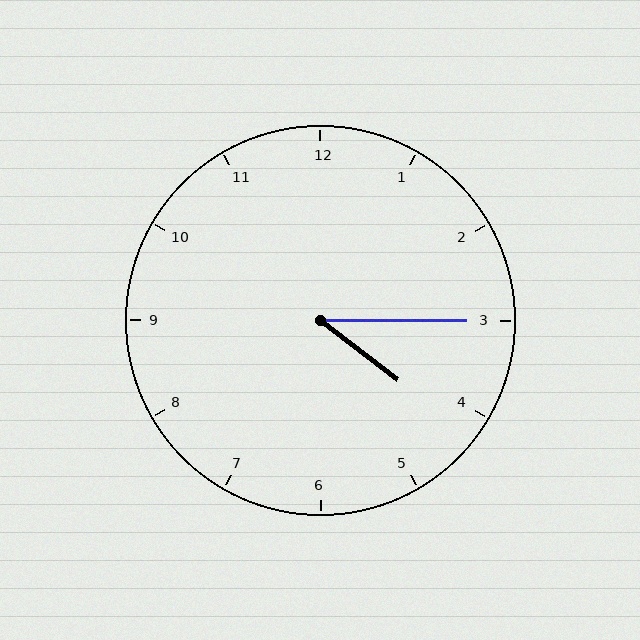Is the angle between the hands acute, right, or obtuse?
It is acute.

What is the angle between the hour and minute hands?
Approximately 38 degrees.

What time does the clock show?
4:15.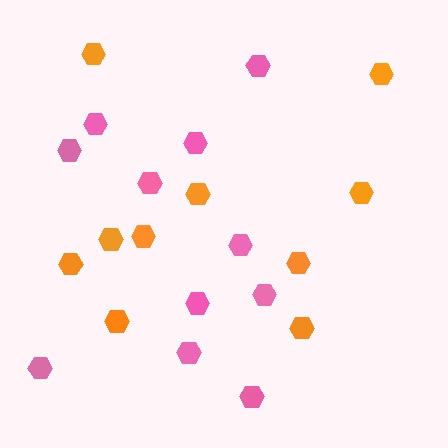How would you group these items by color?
There are 2 groups: one group of pink hexagons (11) and one group of orange hexagons (10).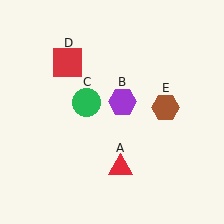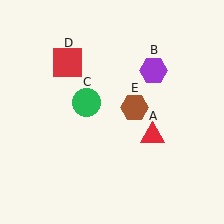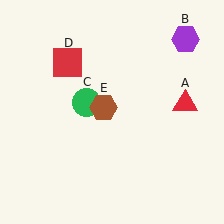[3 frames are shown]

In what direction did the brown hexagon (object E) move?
The brown hexagon (object E) moved left.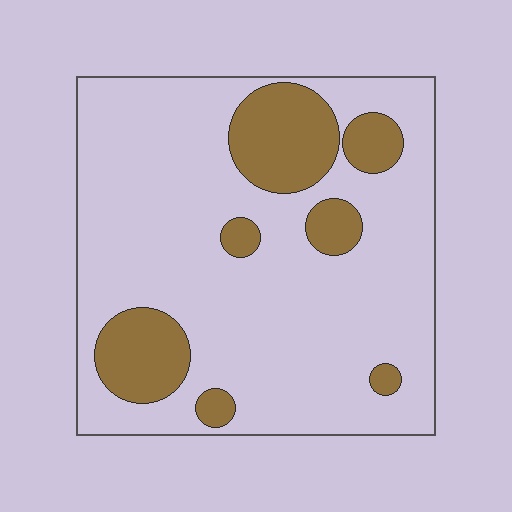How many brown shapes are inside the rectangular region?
7.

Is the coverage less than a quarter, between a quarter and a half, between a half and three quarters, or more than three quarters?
Less than a quarter.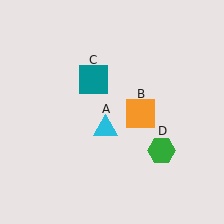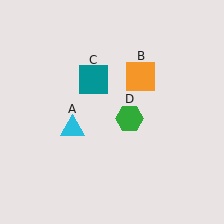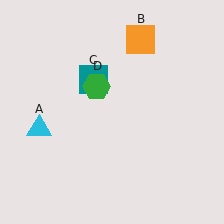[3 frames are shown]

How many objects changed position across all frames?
3 objects changed position: cyan triangle (object A), orange square (object B), green hexagon (object D).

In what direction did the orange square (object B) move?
The orange square (object B) moved up.